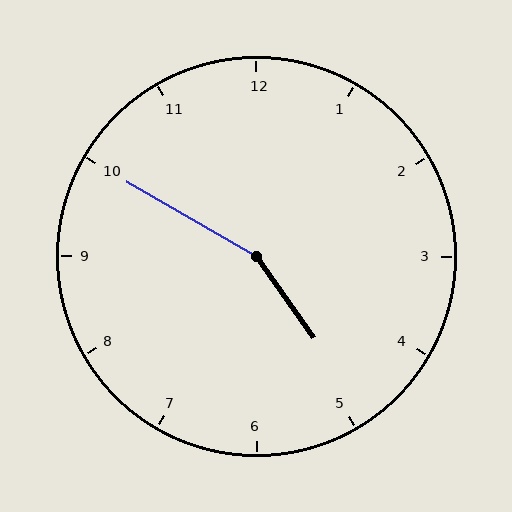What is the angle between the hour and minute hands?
Approximately 155 degrees.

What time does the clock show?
4:50.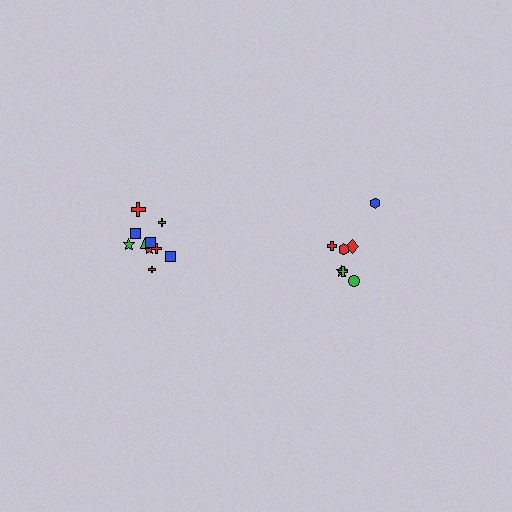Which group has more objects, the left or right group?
The left group.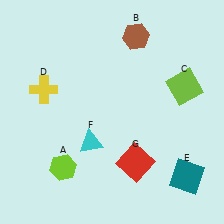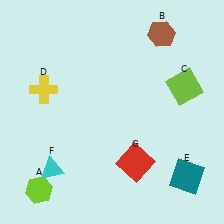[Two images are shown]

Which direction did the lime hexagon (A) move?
The lime hexagon (A) moved left.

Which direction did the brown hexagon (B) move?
The brown hexagon (B) moved right.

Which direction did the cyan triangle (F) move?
The cyan triangle (F) moved left.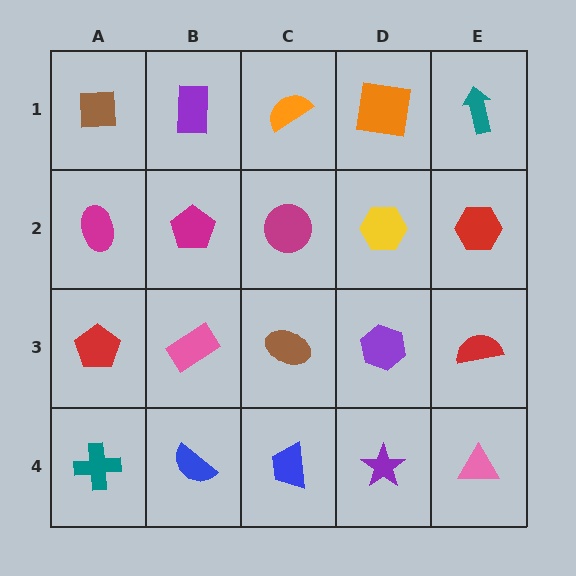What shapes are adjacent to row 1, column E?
A red hexagon (row 2, column E), an orange square (row 1, column D).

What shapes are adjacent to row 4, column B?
A pink rectangle (row 3, column B), a teal cross (row 4, column A), a blue trapezoid (row 4, column C).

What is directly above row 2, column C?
An orange semicircle.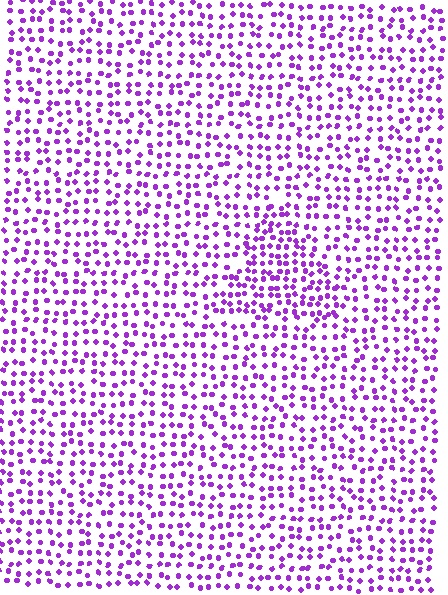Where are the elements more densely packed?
The elements are more densely packed inside the triangle boundary.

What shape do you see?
I see a triangle.